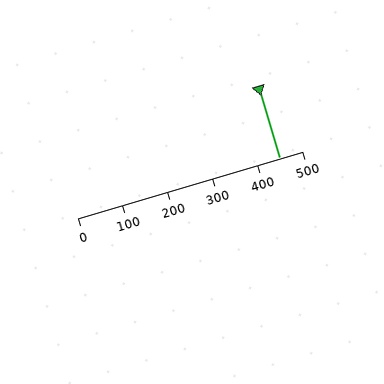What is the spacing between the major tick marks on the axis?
The major ticks are spaced 100 apart.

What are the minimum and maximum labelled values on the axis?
The axis runs from 0 to 500.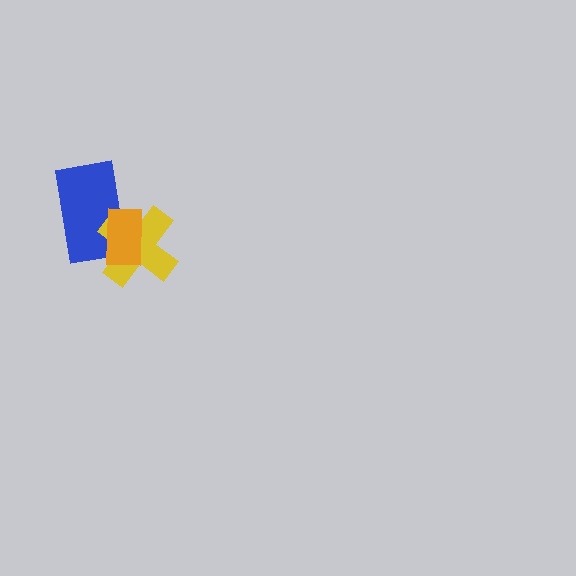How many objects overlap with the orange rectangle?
2 objects overlap with the orange rectangle.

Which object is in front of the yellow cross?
The orange rectangle is in front of the yellow cross.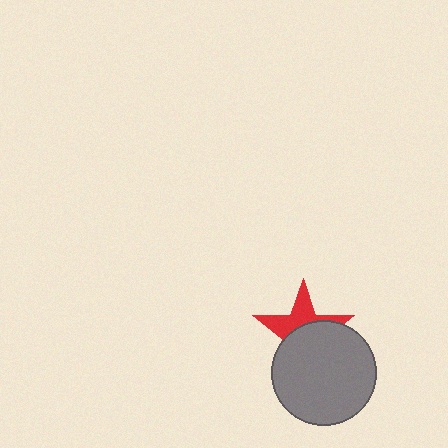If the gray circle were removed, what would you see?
You would see the complete red star.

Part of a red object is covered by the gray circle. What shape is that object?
It is a star.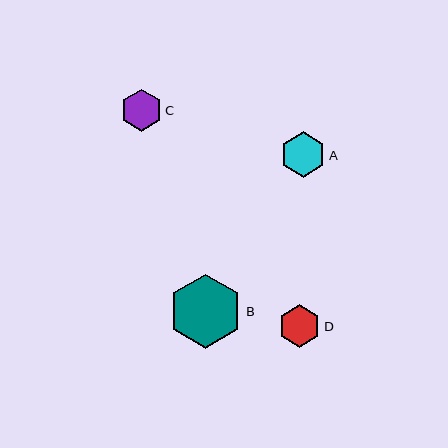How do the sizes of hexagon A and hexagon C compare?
Hexagon A and hexagon C are approximately the same size.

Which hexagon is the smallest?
Hexagon C is the smallest with a size of approximately 42 pixels.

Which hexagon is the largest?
Hexagon B is the largest with a size of approximately 74 pixels.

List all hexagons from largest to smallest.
From largest to smallest: B, A, D, C.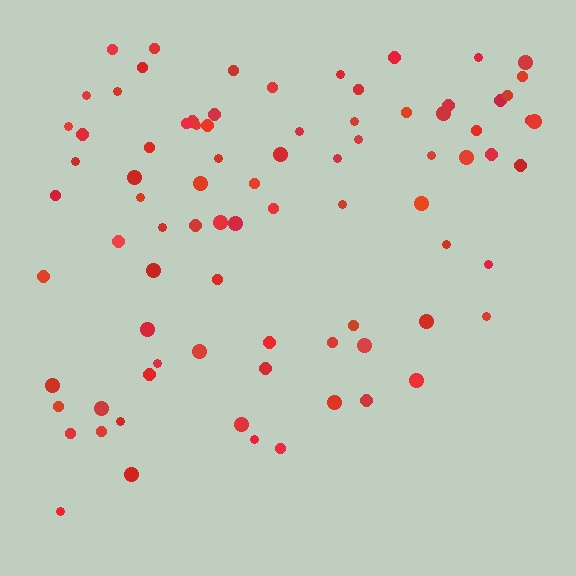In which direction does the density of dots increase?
From bottom to top, with the top side densest.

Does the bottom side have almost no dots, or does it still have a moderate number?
Still a moderate number, just noticeably fewer than the top.